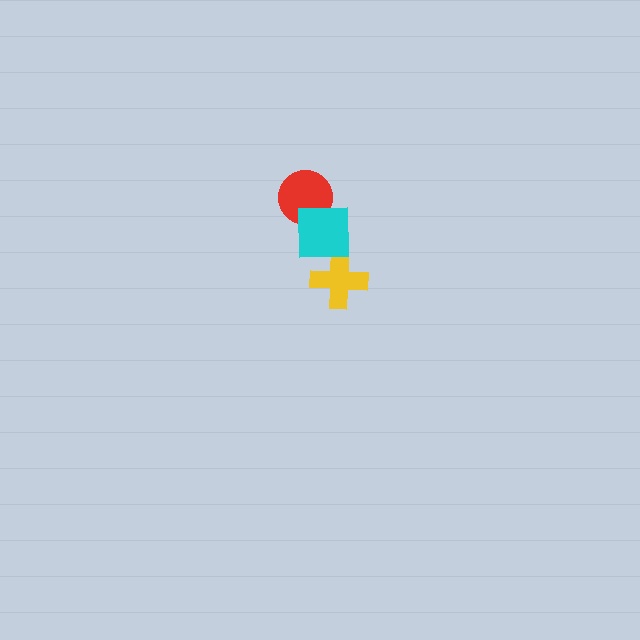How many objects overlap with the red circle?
1 object overlaps with the red circle.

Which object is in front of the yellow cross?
The cyan square is in front of the yellow cross.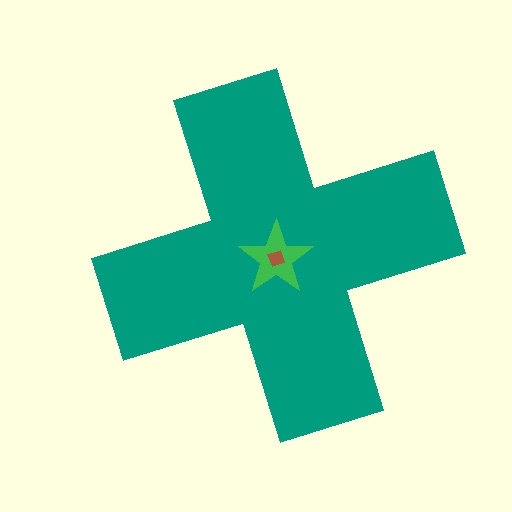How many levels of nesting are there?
3.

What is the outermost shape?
The teal cross.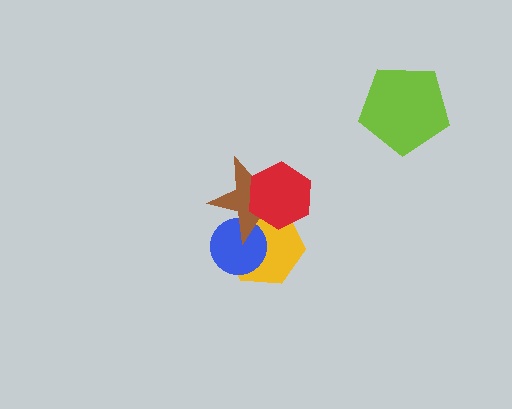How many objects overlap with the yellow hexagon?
3 objects overlap with the yellow hexagon.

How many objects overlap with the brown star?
3 objects overlap with the brown star.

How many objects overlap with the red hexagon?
2 objects overlap with the red hexagon.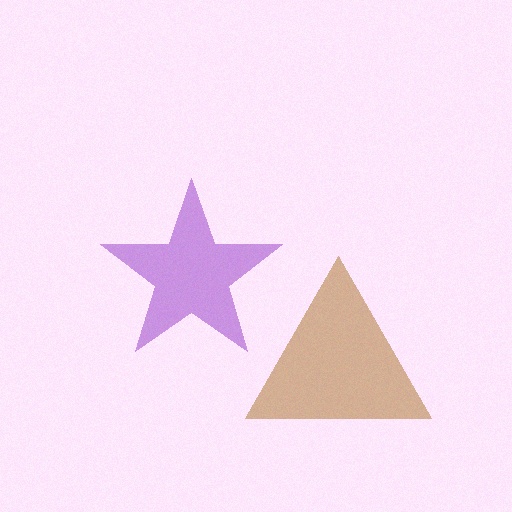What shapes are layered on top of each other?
The layered shapes are: a brown triangle, a purple star.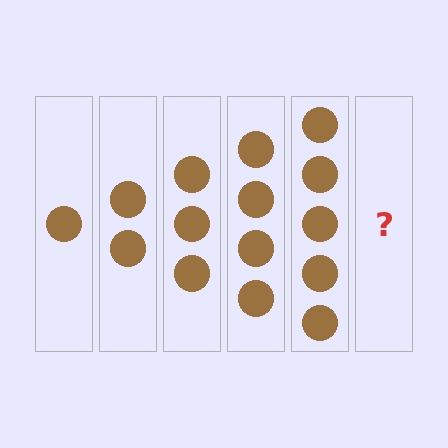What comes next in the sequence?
The next element should be 6 circles.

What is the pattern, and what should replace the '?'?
The pattern is that each step adds one more circle. The '?' should be 6 circles.